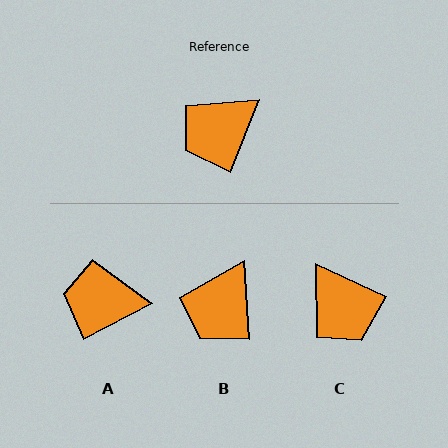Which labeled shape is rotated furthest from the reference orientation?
C, about 86 degrees away.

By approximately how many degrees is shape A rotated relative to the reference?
Approximately 41 degrees clockwise.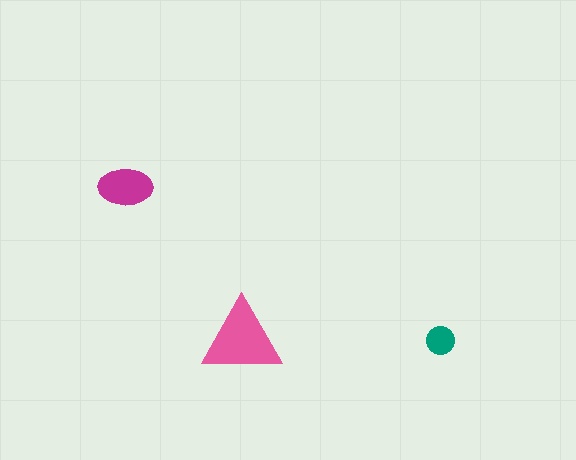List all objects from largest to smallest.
The pink triangle, the magenta ellipse, the teal circle.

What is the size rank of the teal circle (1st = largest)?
3rd.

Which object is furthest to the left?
The magenta ellipse is leftmost.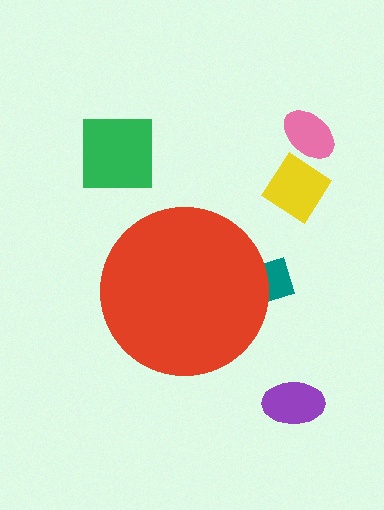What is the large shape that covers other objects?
A red circle.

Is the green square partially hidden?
No, the green square is fully visible.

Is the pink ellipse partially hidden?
No, the pink ellipse is fully visible.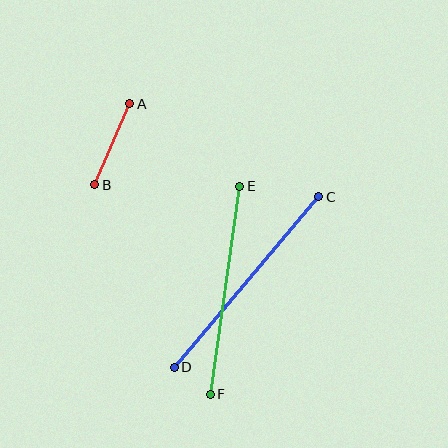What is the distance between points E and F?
The distance is approximately 210 pixels.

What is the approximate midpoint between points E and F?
The midpoint is at approximately (225, 290) pixels.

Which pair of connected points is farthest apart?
Points C and D are farthest apart.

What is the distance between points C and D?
The distance is approximately 224 pixels.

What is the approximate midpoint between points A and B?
The midpoint is at approximately (112, 144) pixels.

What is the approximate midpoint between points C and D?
The midpoint is at approximately (247, 282) pixels.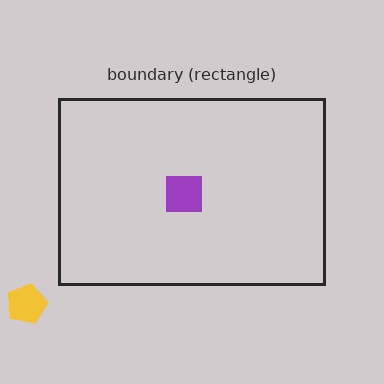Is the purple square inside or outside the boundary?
Inside.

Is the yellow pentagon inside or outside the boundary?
Outside.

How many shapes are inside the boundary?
1 inside, 1 outside.